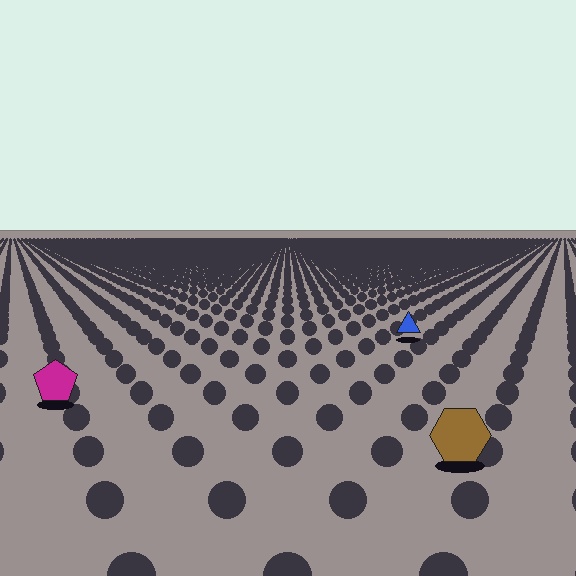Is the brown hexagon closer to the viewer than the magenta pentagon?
Yes. The brown hexagon is closer — you can tell from the texture gradient: the ground texture is coarser near it.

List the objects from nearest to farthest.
From nearest to farthest: the brown hexagon, the magenta pentagon, the blue triangle.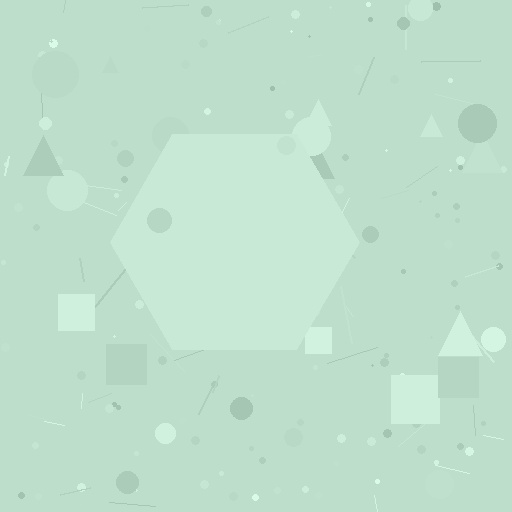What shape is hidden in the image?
A hexagon is hidden in the image.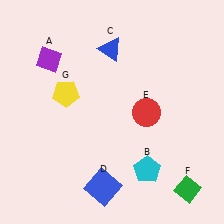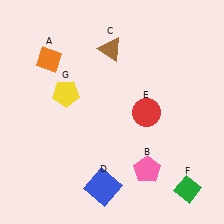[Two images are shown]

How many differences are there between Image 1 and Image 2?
There are 3 differences between the two images.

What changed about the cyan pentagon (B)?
In Image 1, B is cyan. In Image 2, it changed to pink.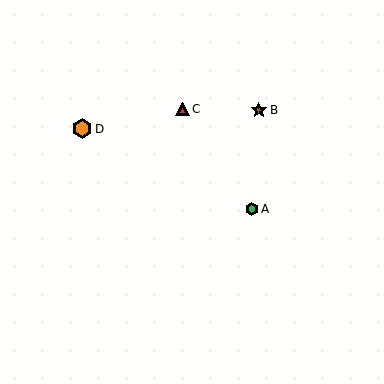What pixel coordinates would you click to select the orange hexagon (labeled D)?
Click at (82, 129) to select the orange hexagon D.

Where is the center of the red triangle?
The center of the red triangle is at (182, 109).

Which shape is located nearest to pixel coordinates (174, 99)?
The red triangle (labeled C) at (182, 109) is nearest to that location.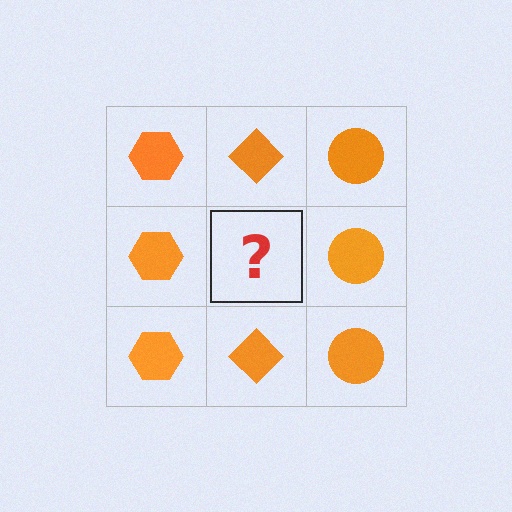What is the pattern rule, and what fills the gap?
The rule is that each column has a consistent shape. The gap should be filled with an orange diamond.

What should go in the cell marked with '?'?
The missing cell should contain an orange diamond.